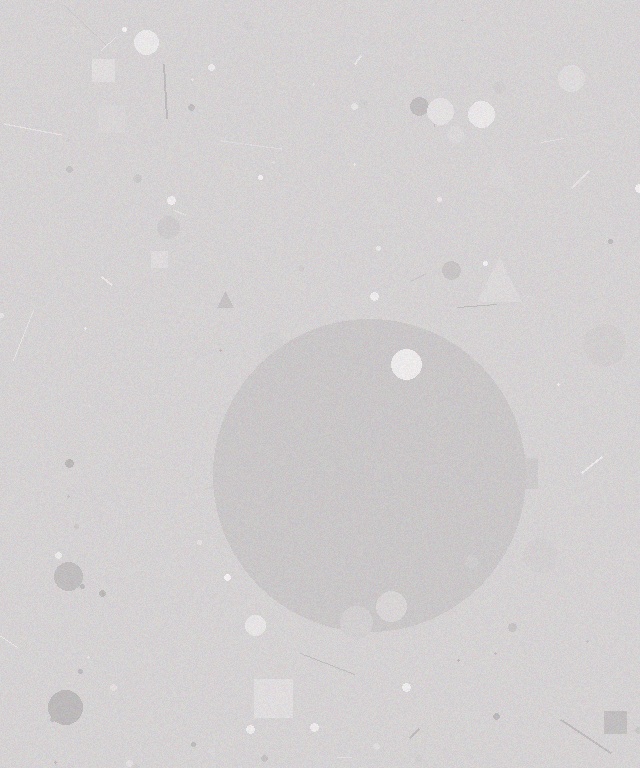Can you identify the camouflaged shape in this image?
The camouflaged shape is a circle.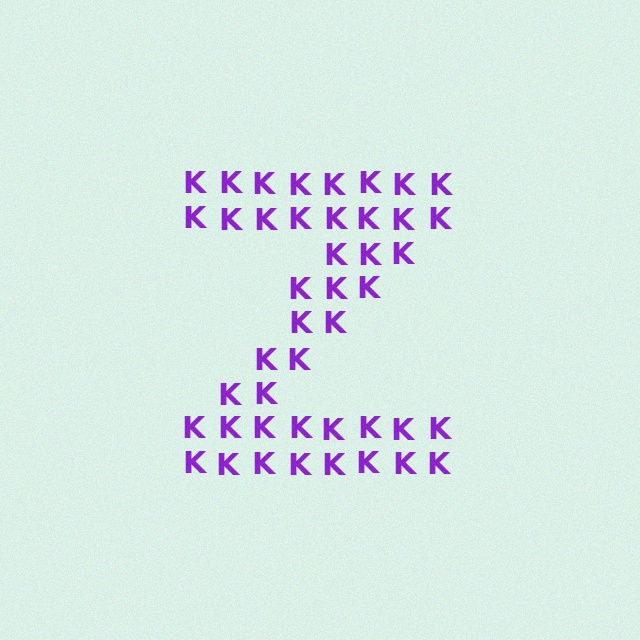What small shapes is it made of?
It is made of small letter K's.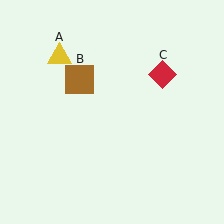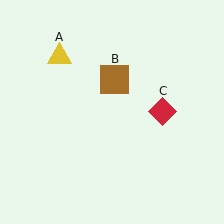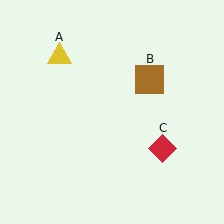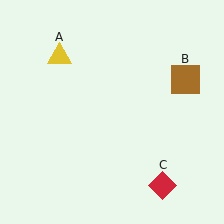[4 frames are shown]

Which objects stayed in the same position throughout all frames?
Yellow triangle (object A) remained stationary.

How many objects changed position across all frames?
2 objects changed position: brown square (object B), red diamond (object C).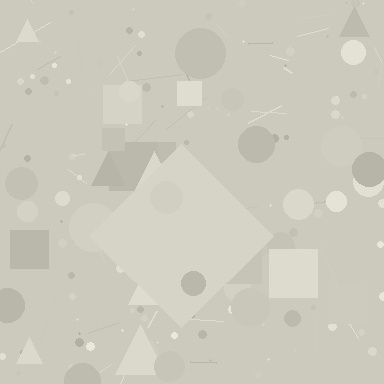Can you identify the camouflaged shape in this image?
The camouflaged shape is a diamond.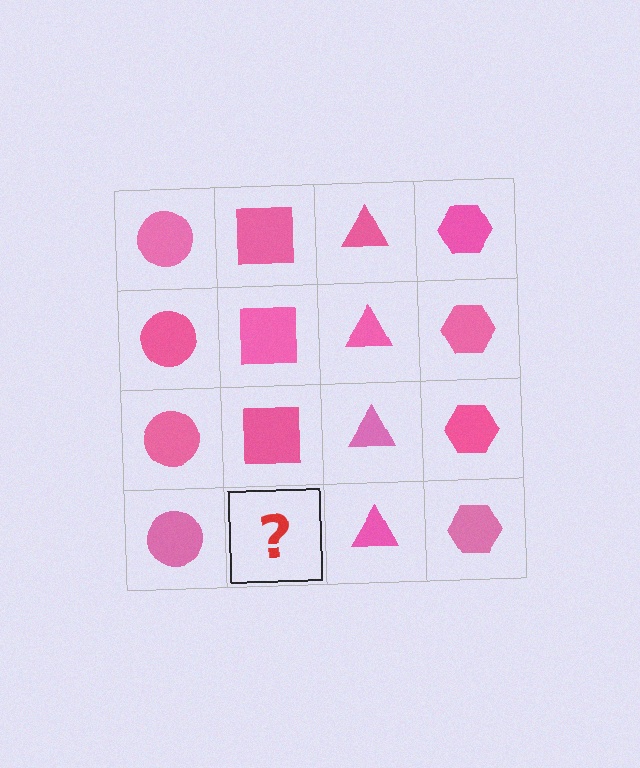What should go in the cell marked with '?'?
The missing cell should contain a pink square.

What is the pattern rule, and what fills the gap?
The rule is that each column has a consistent shape. The gap should be filled with a pink square.